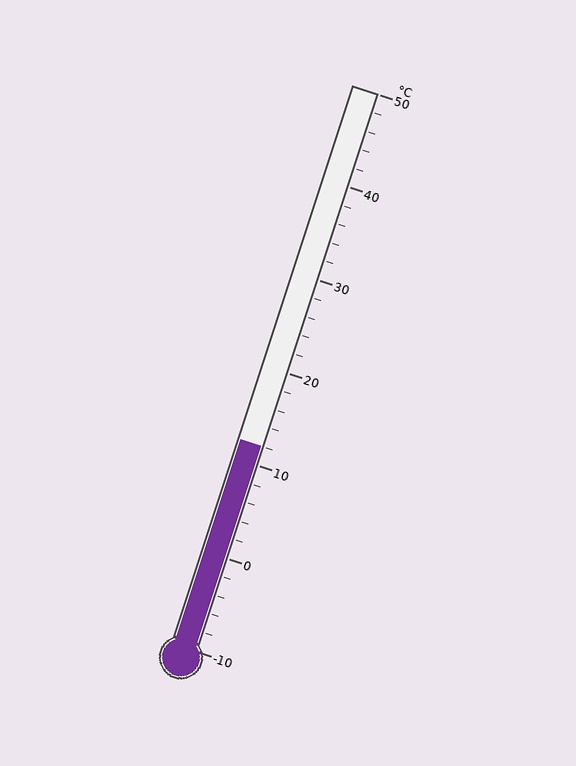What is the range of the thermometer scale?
The thermometer scale ranges from -10°C to 50°C.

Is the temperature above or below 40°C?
The temperature is below 40°C.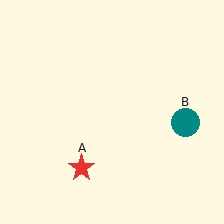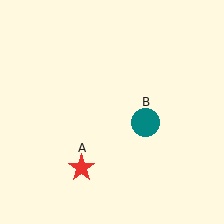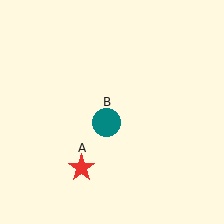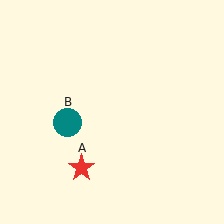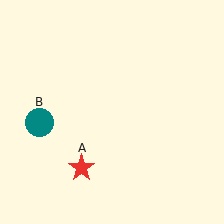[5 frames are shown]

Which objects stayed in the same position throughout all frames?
Red star (object A) remained stationary.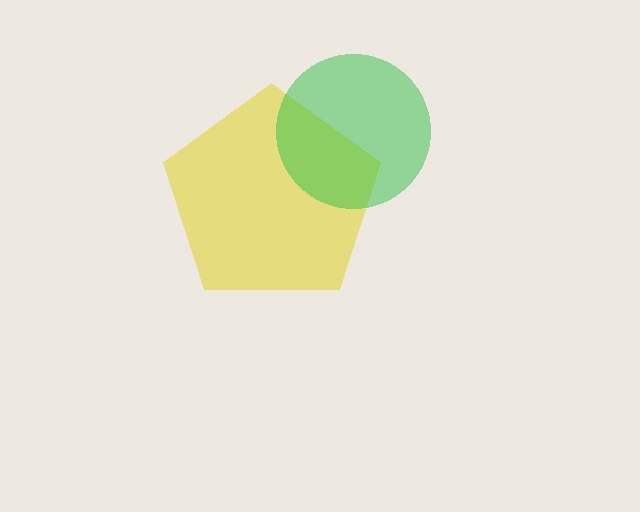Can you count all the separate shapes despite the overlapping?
Yes, there are 2 separate shapes.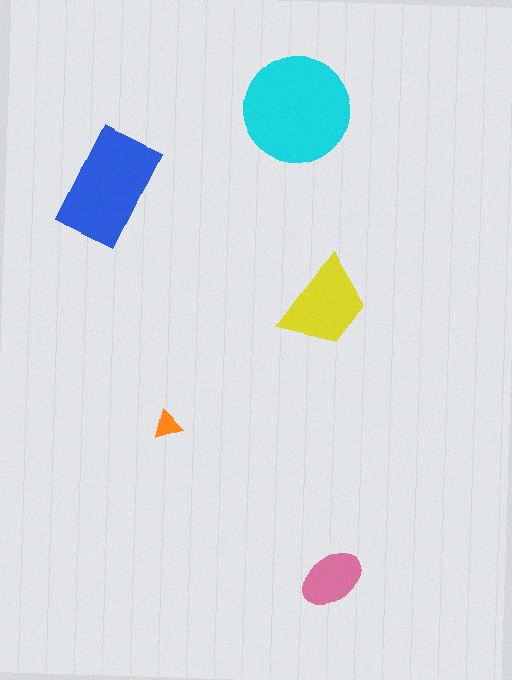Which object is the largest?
The cyan circle.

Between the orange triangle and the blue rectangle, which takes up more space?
The blue rectangle.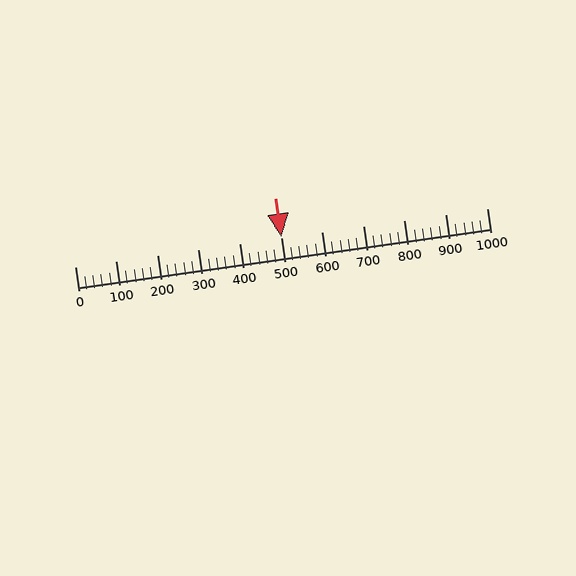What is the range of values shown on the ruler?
The ruler shows values from 0 to 1000.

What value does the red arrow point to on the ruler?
The red arrow points to approximately 500.